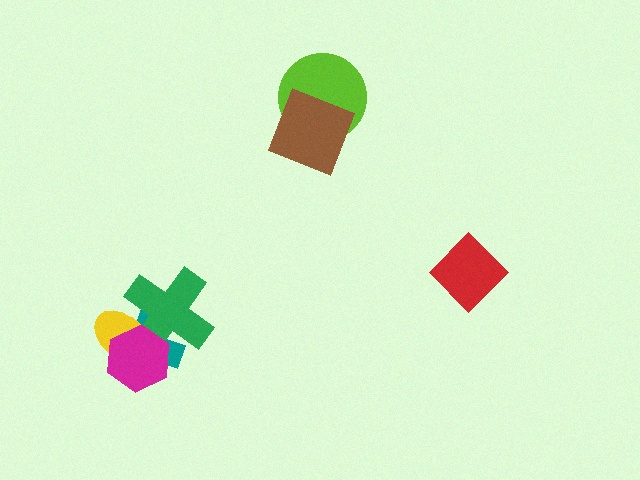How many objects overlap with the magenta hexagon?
3 objects overlap with the magenta hexagon.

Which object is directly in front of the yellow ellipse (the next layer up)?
The green cross is directly in front of the yellow ellipse.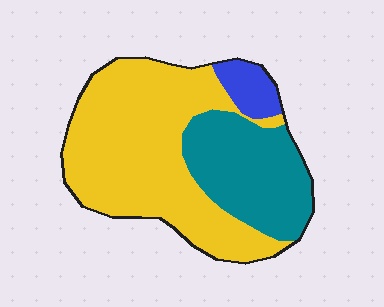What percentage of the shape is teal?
Teal covers about 30% of the shape.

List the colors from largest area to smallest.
From largest to smallest: yellow, teal, blue.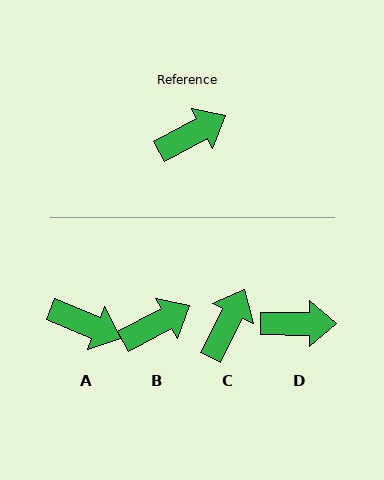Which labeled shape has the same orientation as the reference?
B.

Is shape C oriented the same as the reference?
No, it is off by about 35 degrees.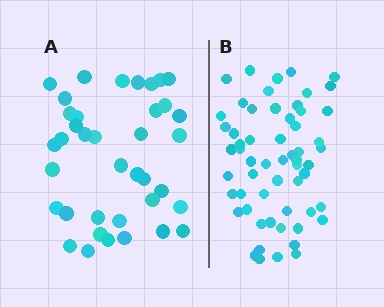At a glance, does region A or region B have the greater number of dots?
Region B (the right region) has more dots.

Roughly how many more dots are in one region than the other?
Region B has approximately 20 more dots than region A.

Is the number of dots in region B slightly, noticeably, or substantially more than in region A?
Region B has substantially more. The ratio is roughly 1.5 to 1.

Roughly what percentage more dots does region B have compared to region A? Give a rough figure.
About 55% more.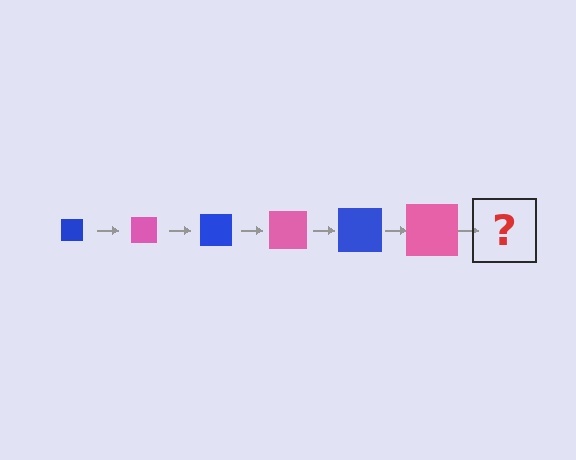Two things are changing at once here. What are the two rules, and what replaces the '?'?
The two rules are that the square grows larger each step and the color cycles through blue and pink. The '?' should be a blue square, larger than the previous one.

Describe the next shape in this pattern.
It should be a blue square, larger than the previous one.